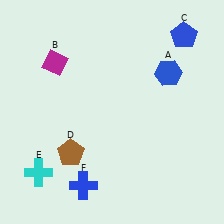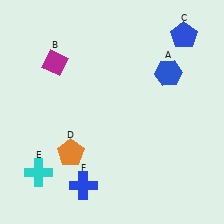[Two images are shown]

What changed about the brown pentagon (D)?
In Image 1, D is brown. In Image 2, it changed to orange.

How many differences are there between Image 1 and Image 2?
There is 1 difference between the two images.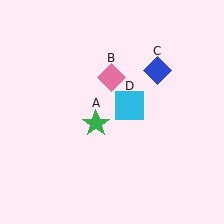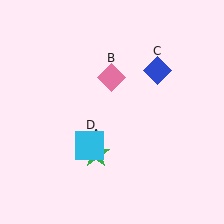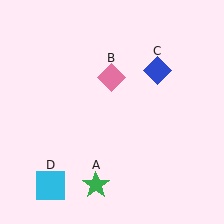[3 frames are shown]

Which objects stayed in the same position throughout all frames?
Pink diamond (object B) and blue diamond (object C) remained stationary.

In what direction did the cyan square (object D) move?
The cyan square (object D) moved down and to the left.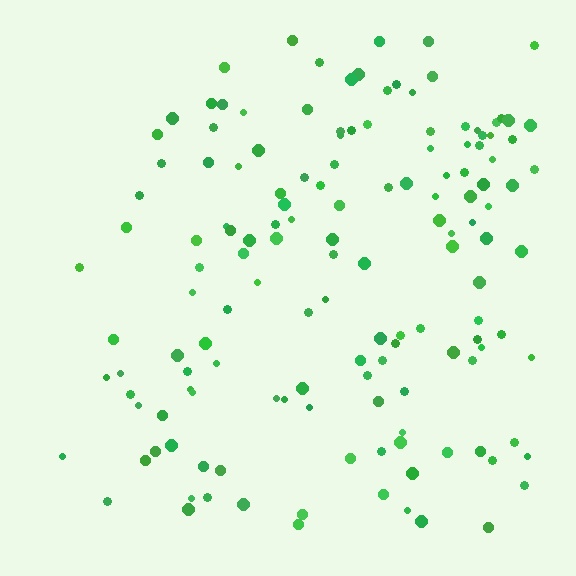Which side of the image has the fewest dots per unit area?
The left.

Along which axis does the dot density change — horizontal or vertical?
Horizontal.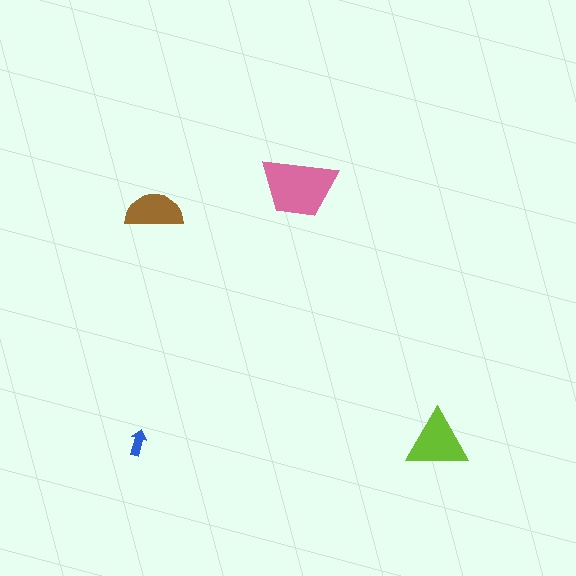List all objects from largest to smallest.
The pink trapezoid, the lime triangle, the brown semicircle, the blue arrow.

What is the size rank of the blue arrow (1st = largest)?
4th.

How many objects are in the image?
There are 4 objects in the image.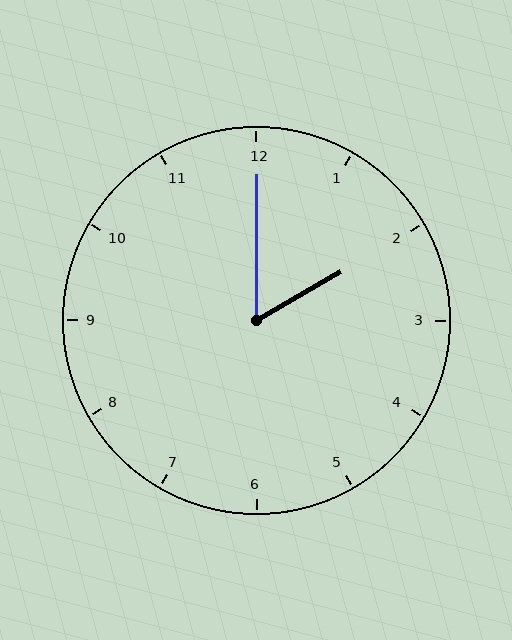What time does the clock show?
2:00.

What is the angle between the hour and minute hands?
Approximately 60 degrees.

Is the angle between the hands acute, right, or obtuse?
It is acute.